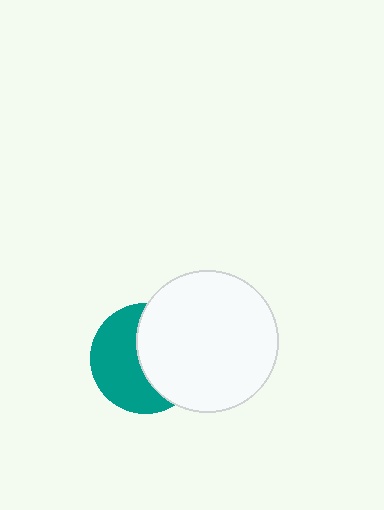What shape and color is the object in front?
The object in front is a white circle.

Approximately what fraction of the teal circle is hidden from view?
Roughly 49% of the teal circle is hidden behind the white circle.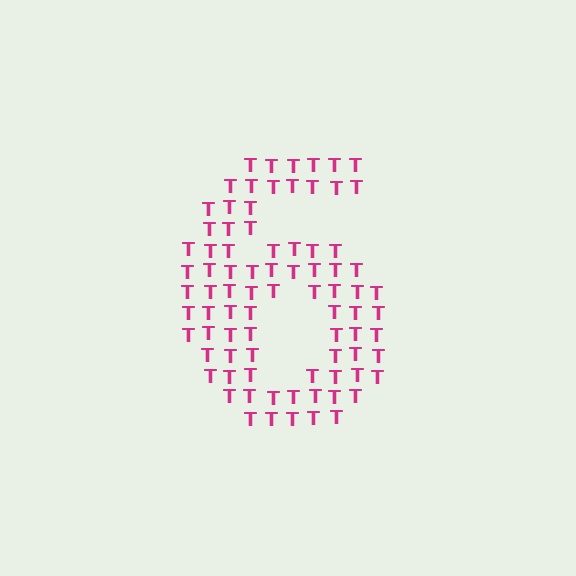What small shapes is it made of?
It is made of small letter T's.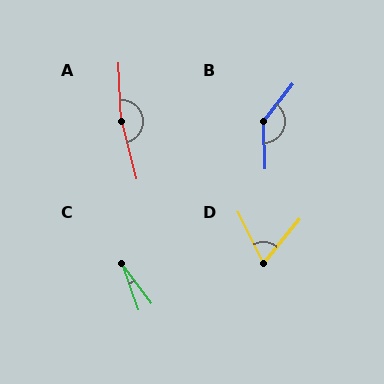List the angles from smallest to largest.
C (17°), D (65°), B (140°), A (168°).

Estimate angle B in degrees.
Approximately 140 degrees.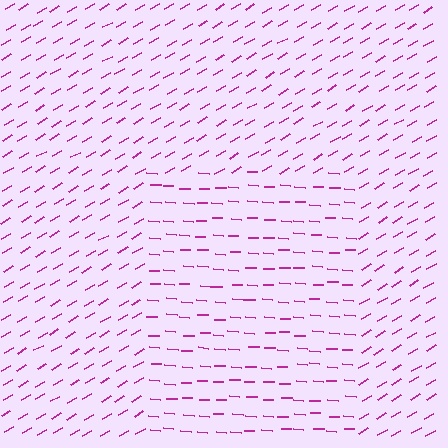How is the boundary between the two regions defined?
The boundary is defined purely by a change in line orientation (approximately 33 degrees difference). All lines are the same color and thickness.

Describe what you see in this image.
The image is filled with small magenta line segments. A rectangle region in the image has lines oriented differently from the surrounding lines, creating a visible texture boundary.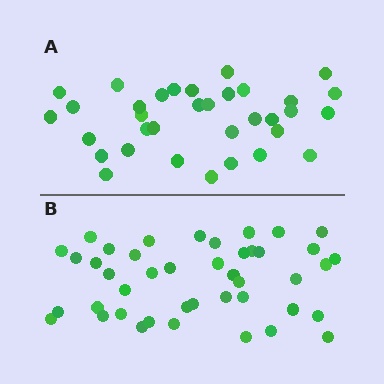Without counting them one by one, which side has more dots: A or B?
Region B (the bottom region) has more dots.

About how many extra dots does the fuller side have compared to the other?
Region B has roughly 8 or so more dots than region A.